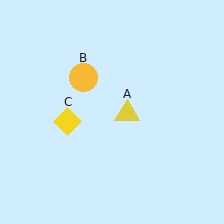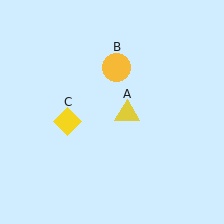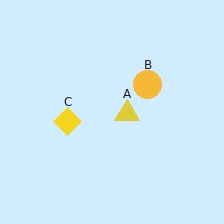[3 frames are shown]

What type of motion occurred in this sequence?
The yellow circle (object B) rotated clockwise around the center of the scene.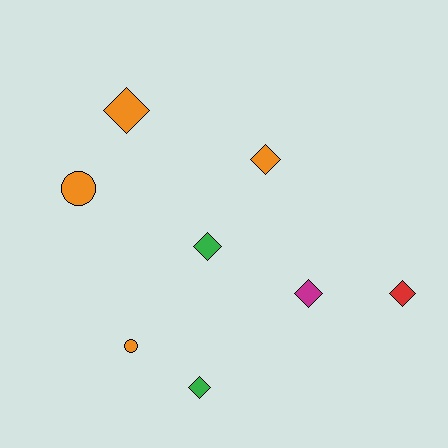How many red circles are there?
There are no red circles.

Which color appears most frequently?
Orange, with 4 objects.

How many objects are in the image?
There are 8 objects.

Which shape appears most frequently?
Diamond, with 6 objects.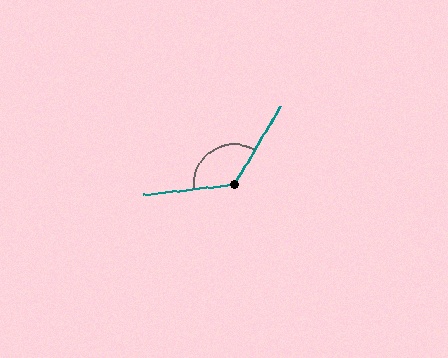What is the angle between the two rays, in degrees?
Approximately 127 degrees.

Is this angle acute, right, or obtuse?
It is obtuse.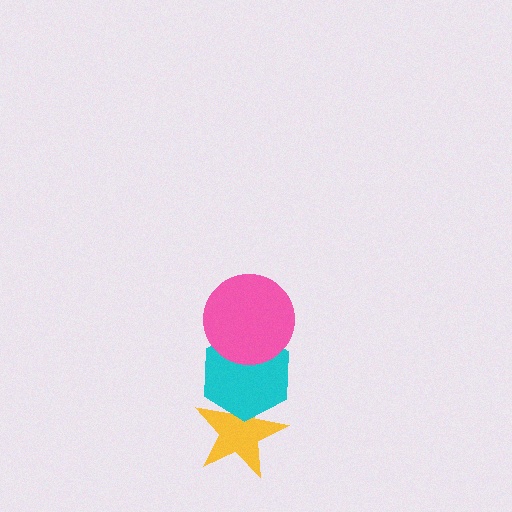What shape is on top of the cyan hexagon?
The pink circle is on top of the cyan hexagon.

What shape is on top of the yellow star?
The cyan hexagon is on top of the yellow star.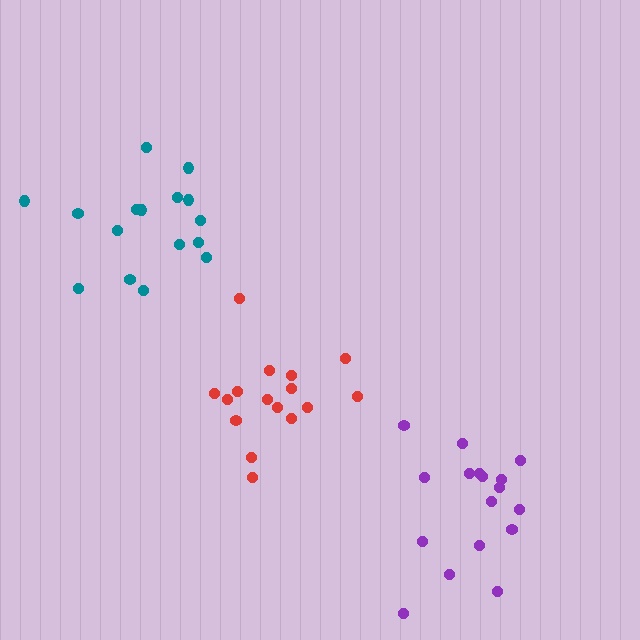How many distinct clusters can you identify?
There are 3 distinct clusters.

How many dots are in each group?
Group 1: 17 dots, Group 2: 16 dots, Group 3: 16 dots (49 total).